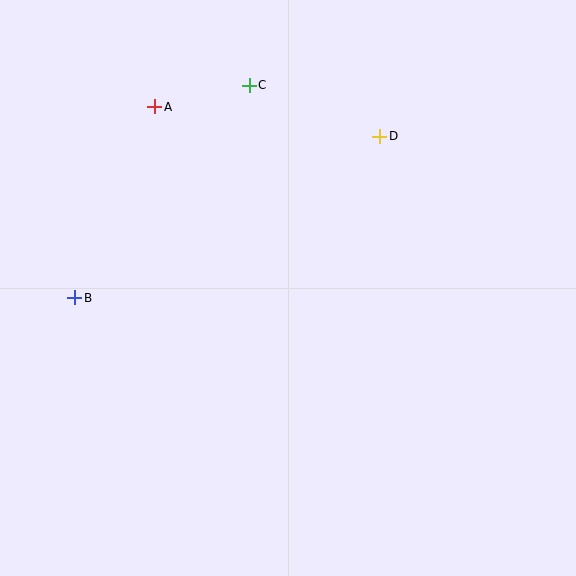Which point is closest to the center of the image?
Point D at (380, 136) is closest to the center.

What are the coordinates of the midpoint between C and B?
The midpoint between C and B is at (162, 192).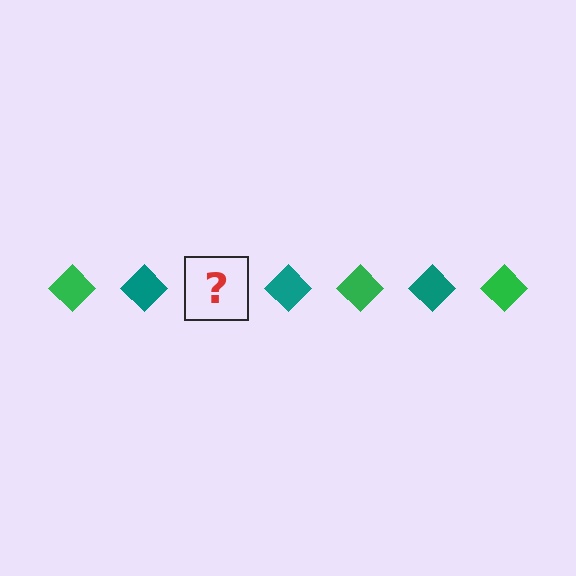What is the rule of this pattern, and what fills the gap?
The rule is that the pattern cycles through green, teal diamonds. The gap should be filled with a green diamond.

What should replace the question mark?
The question mark should be replaced with a green diamond.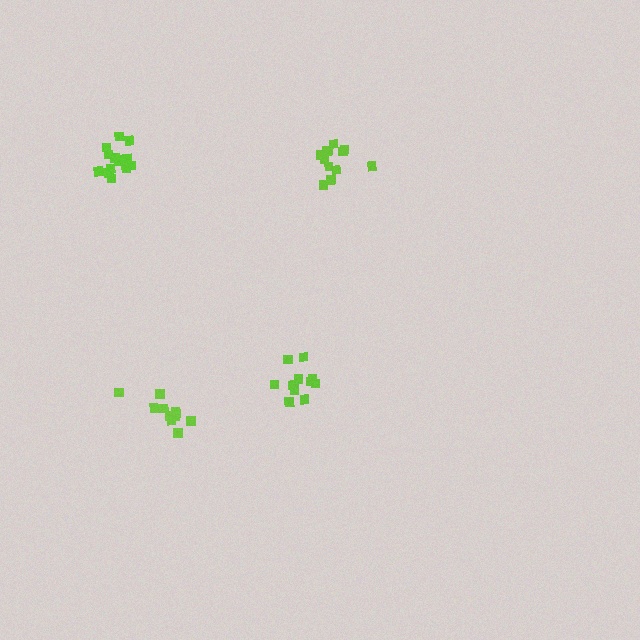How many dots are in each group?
Group 1: 12 dots, Group 2: 12 dots, Group 3: 15 dots, Group 4: 13 dots (52 total).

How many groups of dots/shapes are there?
There are 4 groups.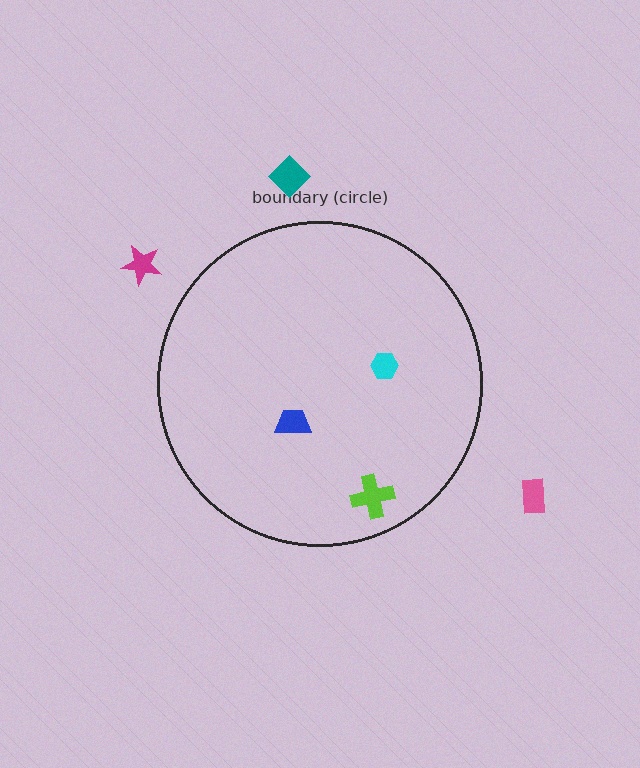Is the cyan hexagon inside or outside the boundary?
Inside.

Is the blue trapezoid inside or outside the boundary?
Inside.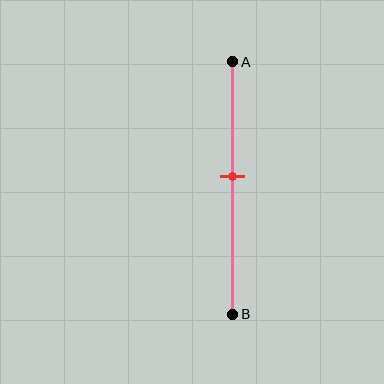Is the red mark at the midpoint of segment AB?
No, the mark is at about 45% from A, not at the 50% midpoint.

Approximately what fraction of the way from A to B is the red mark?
The red mark is approximately 45% of the way from A to B.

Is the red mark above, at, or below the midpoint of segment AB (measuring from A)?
The red mark is above the midpoint of segment AB.